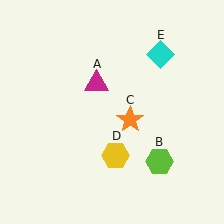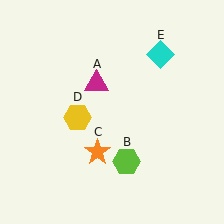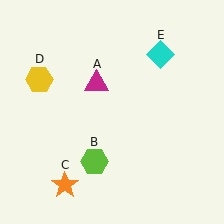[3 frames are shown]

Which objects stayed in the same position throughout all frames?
Magenta triangle (object A) and cyan diamond (object E) remained stationary.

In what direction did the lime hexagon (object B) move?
The lime hexagon (object B) moved left.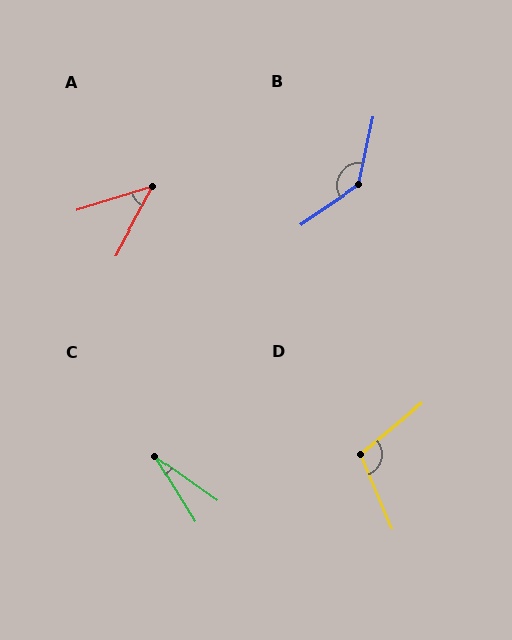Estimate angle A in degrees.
Approximately 44 degrees.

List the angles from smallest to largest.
C (23°), A (44°), D (107°), B (136°).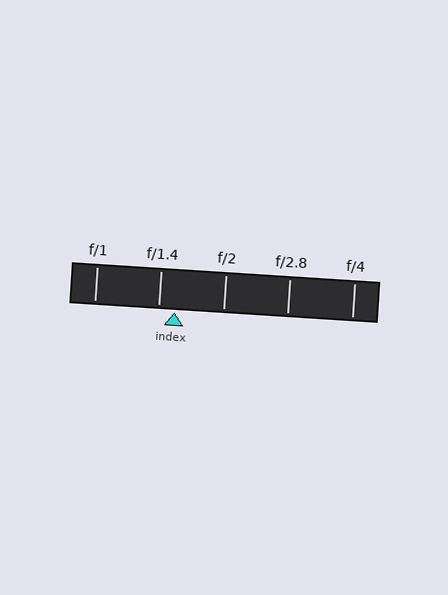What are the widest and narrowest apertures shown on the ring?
The widest aperture shown is f/1 and the narrowest is f/4.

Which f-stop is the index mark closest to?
The index mark is closest to f/1.4.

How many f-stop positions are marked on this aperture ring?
There are 5 f-stop positions marked.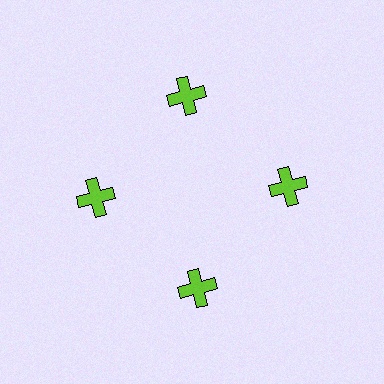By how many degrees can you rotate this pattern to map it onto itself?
The pattern maps onto itself every 90 degrees of rotation.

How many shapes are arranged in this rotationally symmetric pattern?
There are 4 shapes, arranged in 4 groups of 1.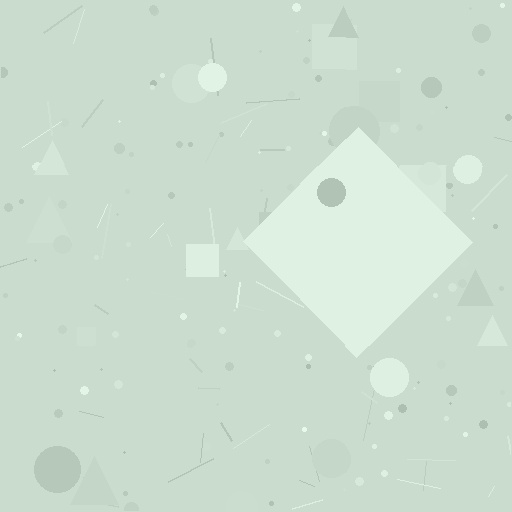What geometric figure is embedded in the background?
A diamond is embedded in the background.